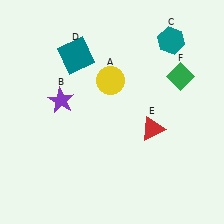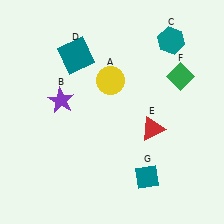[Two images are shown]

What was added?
A teal diamond (G) was added in Image 2.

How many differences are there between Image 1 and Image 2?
There is 1 difference between the two images.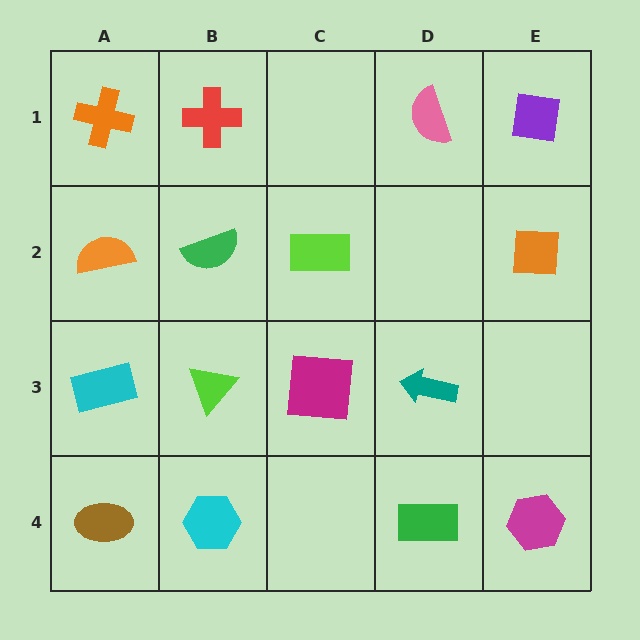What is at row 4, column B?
A cyan hexagon.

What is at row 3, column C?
A magenta square.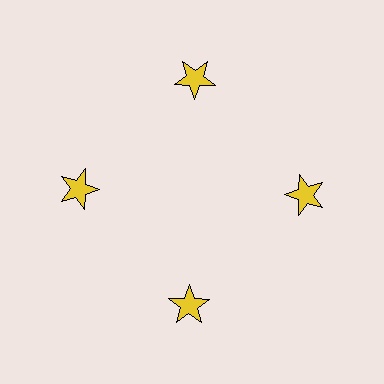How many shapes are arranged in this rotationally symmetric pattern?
There are 4 shapes, arranged in 4 groups of 1.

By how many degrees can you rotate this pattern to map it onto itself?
The pattern maps onto itself every 90 degrees of rotation.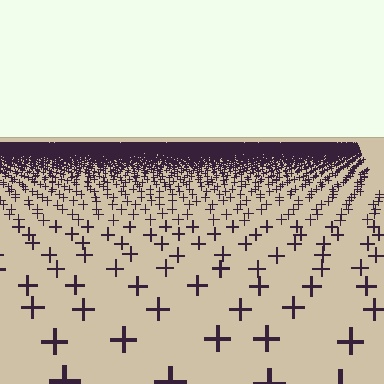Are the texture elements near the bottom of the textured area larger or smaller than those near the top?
Larger. Near the bottom, elements are closer to the viewer and appear at a bigger on-screen size.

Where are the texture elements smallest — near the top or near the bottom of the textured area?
Near the top.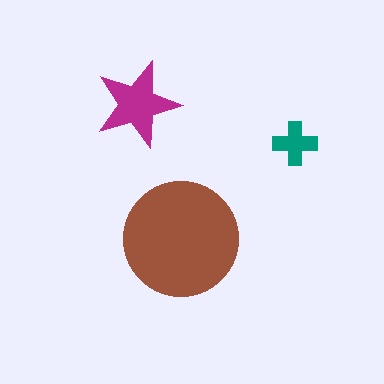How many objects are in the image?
There are 3 objects in the image.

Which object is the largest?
The brown circle.